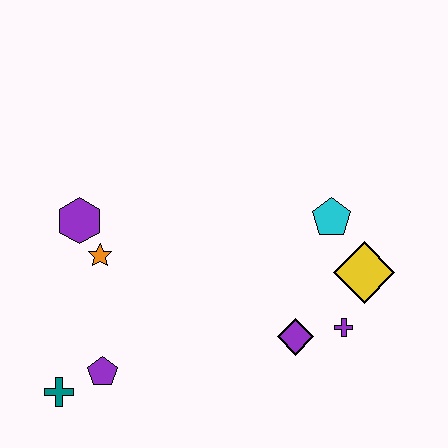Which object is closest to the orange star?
The purple hexagon is closest to the orange star.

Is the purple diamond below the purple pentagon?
No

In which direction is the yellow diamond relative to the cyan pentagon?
The yellow diamond is below the cyan pentagon.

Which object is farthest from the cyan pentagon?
The teal cross is farthest from the cyan pentagon.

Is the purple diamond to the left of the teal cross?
No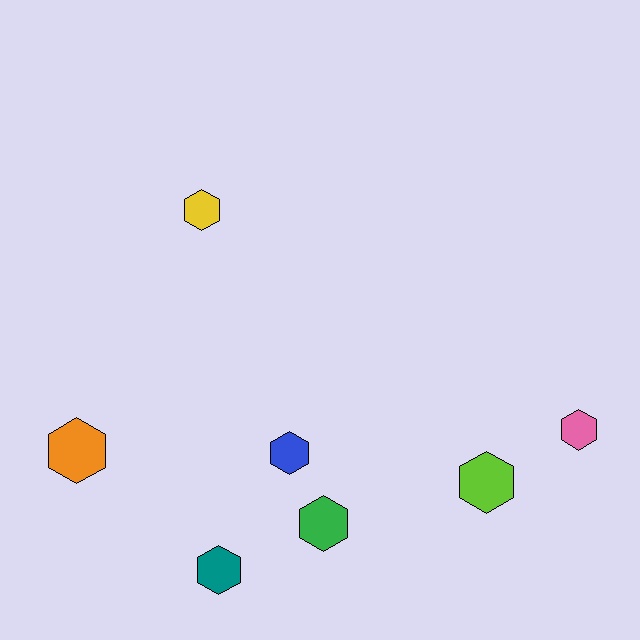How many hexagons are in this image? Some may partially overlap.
There are 7 hexagons.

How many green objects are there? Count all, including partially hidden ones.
There is 1 green object.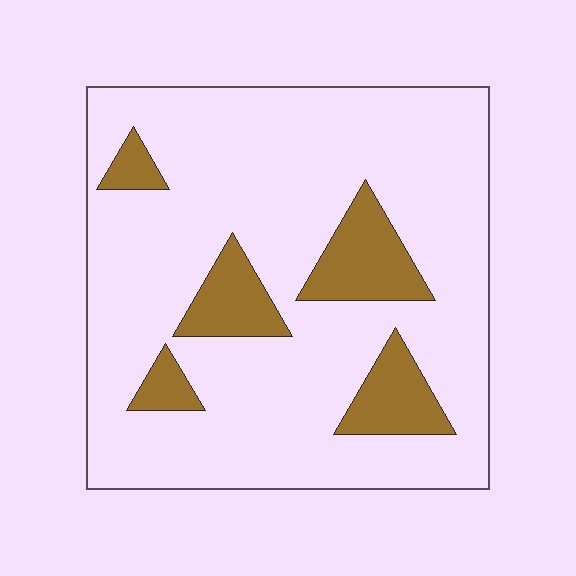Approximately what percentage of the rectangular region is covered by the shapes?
Approximately 15%.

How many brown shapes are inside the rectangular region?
5.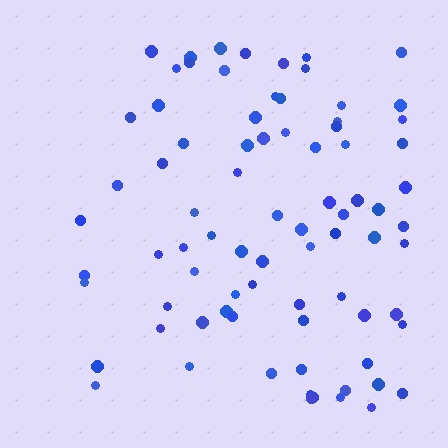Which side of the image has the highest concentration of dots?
The right.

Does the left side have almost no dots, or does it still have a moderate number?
Still a moderate number, just noticeably fewer than the right.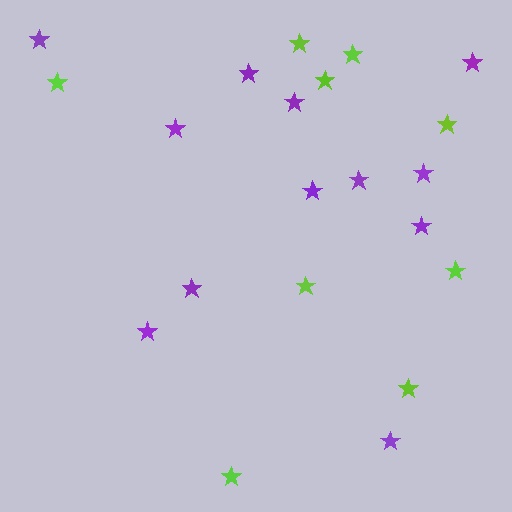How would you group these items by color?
There are 2 groups: one group of purple stars (12) and one group of lime stars (9).